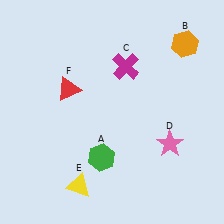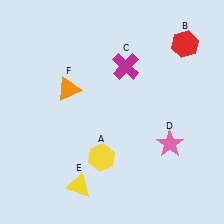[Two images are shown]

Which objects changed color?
A changed from green to yellow. B changed from orange to red. F changed from red to orange.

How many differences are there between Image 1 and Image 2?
There are 3 differences between the two images.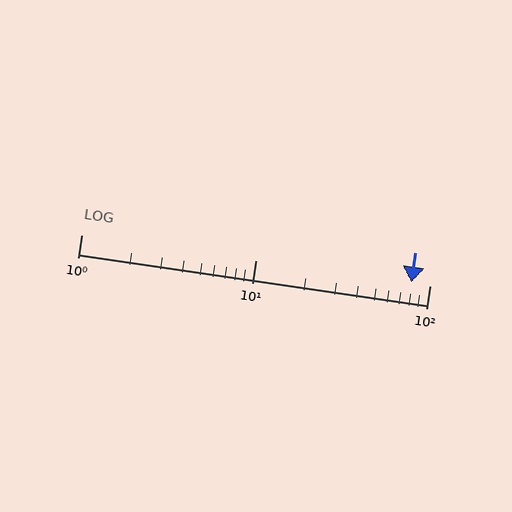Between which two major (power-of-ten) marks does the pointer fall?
The pointer is between 10 and 100.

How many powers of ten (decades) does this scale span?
The scale spans 2 decades, from 1 to 100.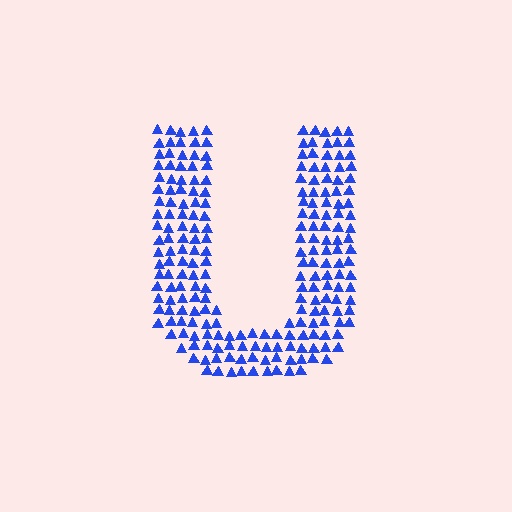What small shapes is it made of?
It is made of small triangles.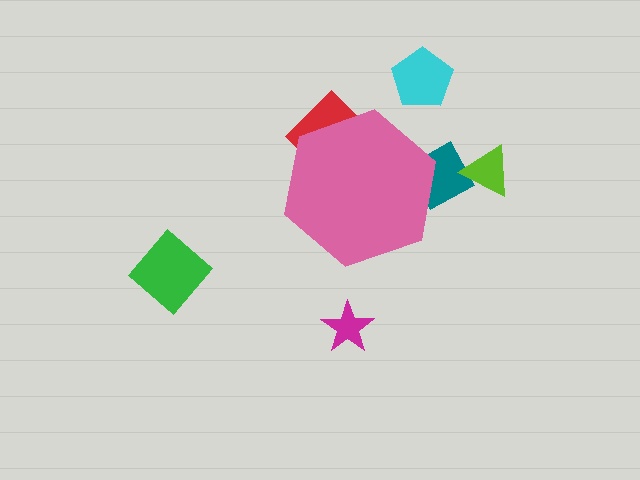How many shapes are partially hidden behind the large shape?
2 shapes are partially hidden.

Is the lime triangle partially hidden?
No, the lime triangle is fully visible.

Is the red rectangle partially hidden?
Yes, the red rectangle is partially hidden behind the pink hexagon.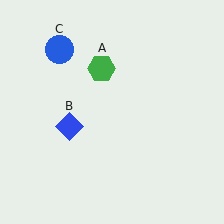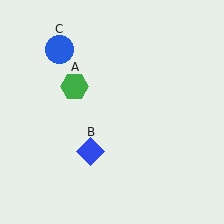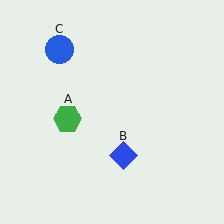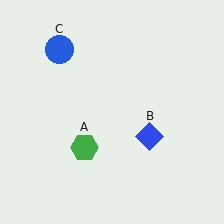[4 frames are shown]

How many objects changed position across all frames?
2 objects changed position: green hexagon (object A), blue diamond (object B).